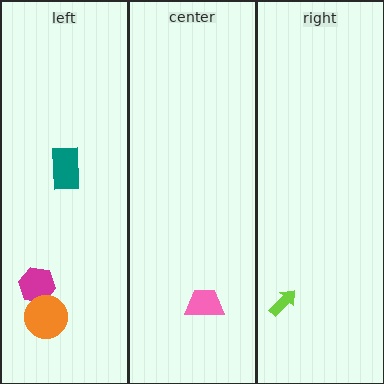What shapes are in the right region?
The lime arrow.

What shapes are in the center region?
The pink trapezoid.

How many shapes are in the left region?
3.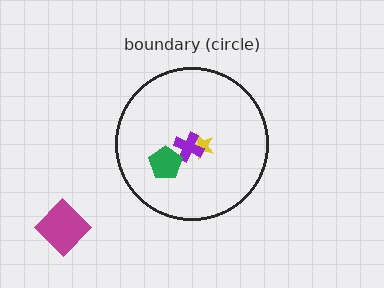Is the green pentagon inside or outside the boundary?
Inside.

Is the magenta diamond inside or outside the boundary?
Outside.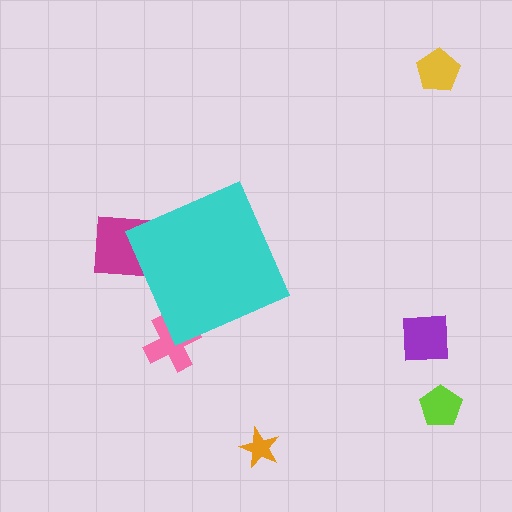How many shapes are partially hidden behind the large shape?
2 shapes are partially hidden.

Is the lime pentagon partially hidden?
No, the lime pentagon is fully visible.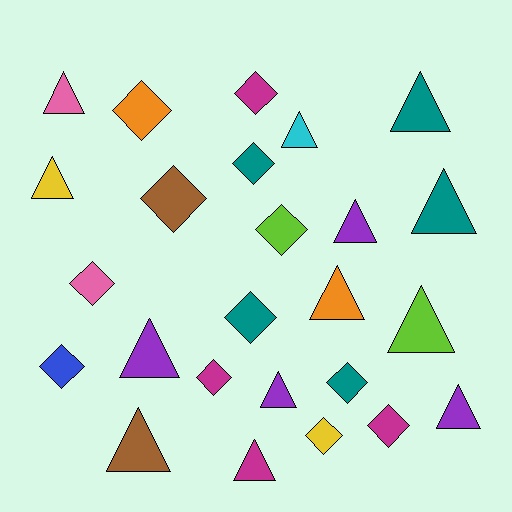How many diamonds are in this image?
There are 12 diamonds.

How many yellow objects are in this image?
There are 2 yellow objects.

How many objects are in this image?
There are 25 objects.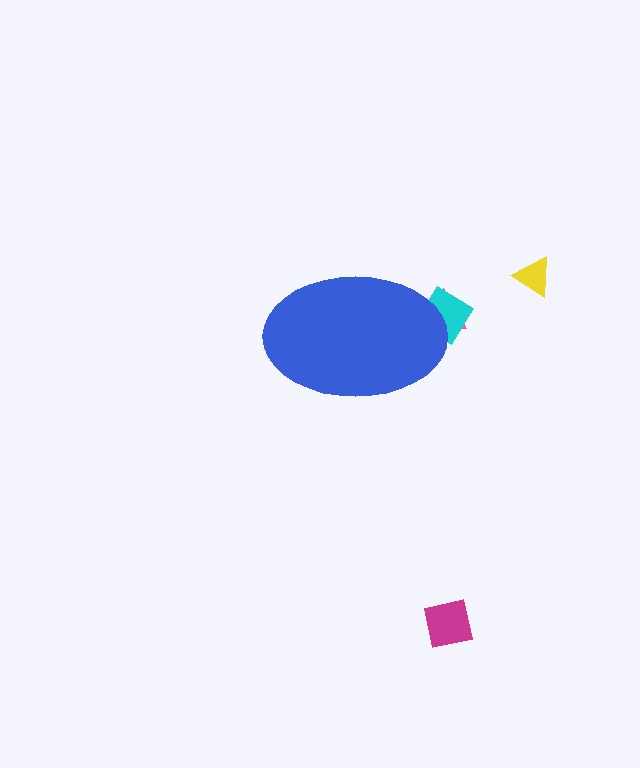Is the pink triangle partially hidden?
Yes, the pink triangle is partially hidden behind the blue ellipse.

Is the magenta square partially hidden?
No, the magenta square is fully visible.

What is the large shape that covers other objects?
A blue ellipse.